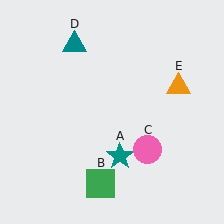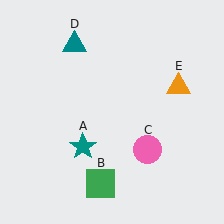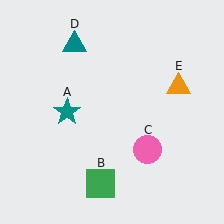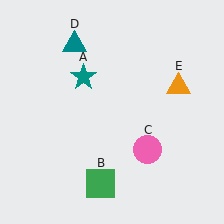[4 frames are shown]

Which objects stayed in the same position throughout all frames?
Green square (object B) and pink circle (object C) and teal triangle (object D) and orange triangle (object E) remained stationary.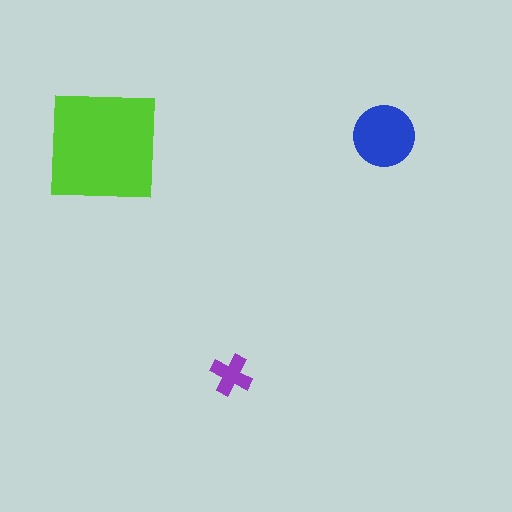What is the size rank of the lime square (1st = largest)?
1st.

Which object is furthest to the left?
The lime square is leftmost.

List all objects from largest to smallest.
The lime square, the blue circle, the purple cross.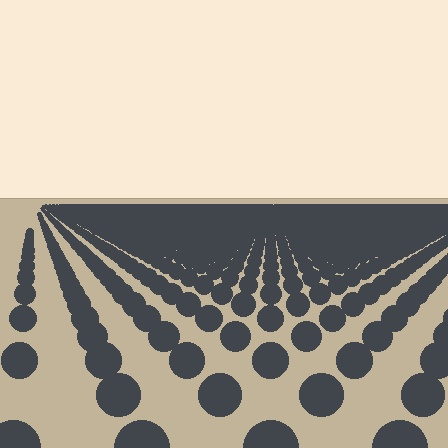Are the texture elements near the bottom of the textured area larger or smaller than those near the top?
Larger. Near the bottom, elements are closer to the viewer and appear at a bigger on-screen size.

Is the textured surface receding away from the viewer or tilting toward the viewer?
The surface is receding away from the viewer. Texture elements get smaller and denser toward the top.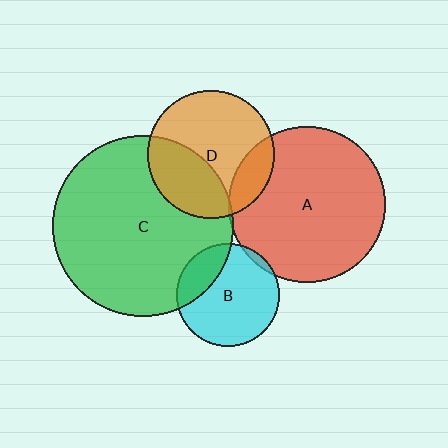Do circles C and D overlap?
Yes.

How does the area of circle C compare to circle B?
Approximately 3.1 times.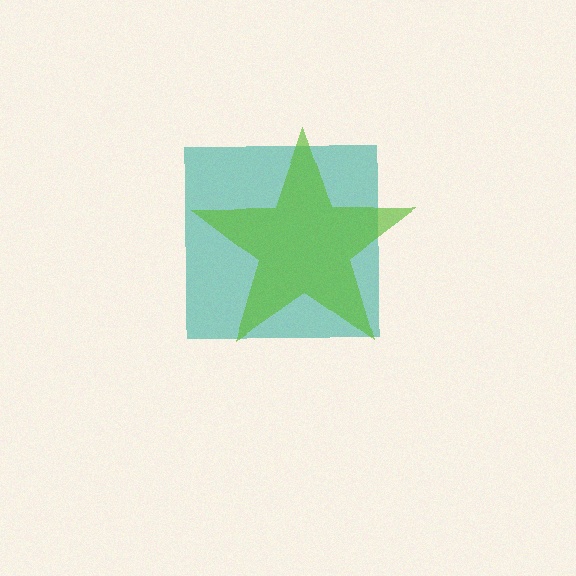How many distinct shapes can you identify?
There are 2 distinct shapes: a teal square, a lime star.